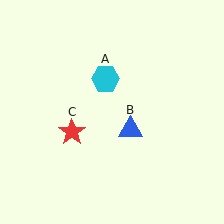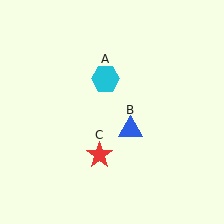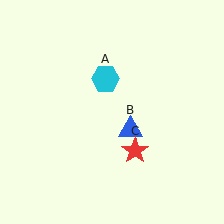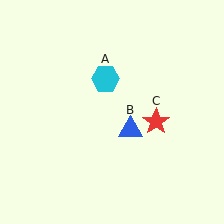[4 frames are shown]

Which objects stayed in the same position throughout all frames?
Cyan hexagon (object A) and blue triangle (object B) remained stationary.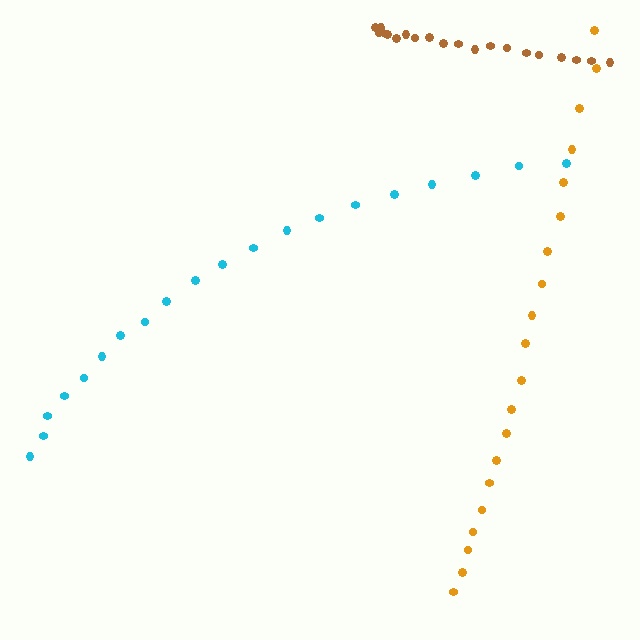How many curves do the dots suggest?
There are 3 distinct paths.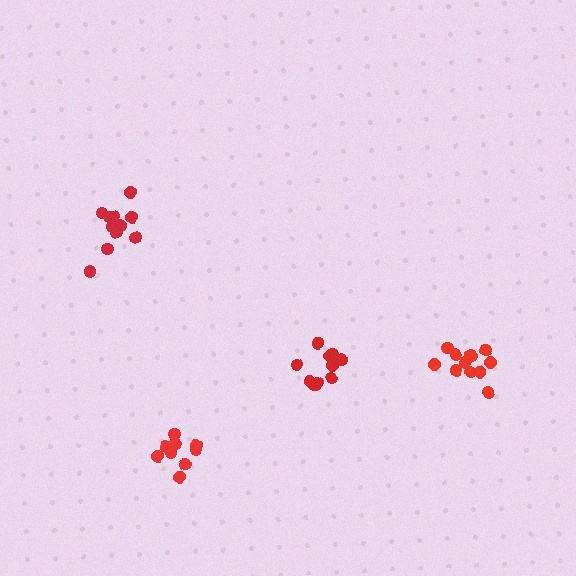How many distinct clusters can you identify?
There are 4 distinct clusters.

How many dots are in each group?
Group 1: 12 dots, Group 2: 11 dots, Group 3: 9 dots, Group 4: 12 dots (44 total).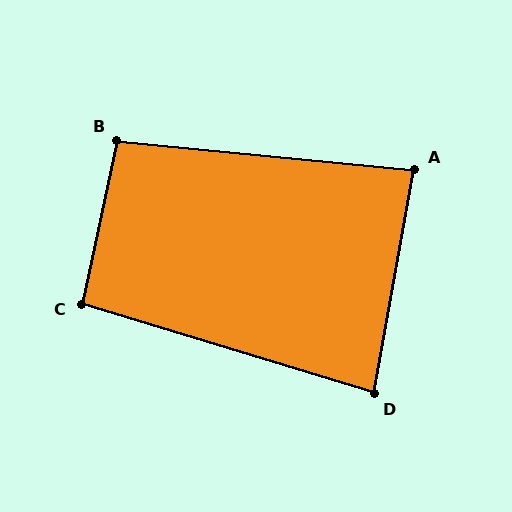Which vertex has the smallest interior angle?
D, at approximately 83 degrees.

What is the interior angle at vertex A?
Approximately 85 degrees (approximately right).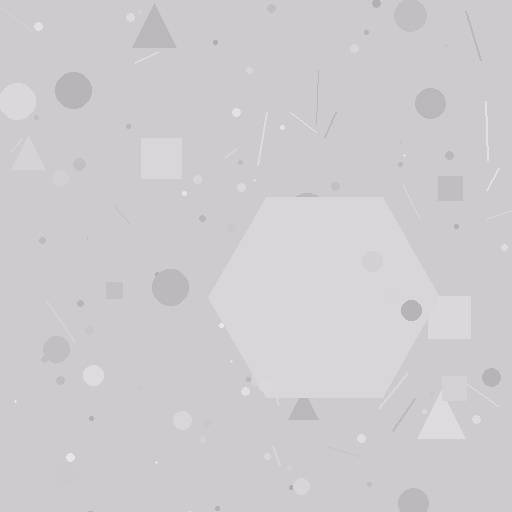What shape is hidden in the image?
A hexagon is hidden in the image.